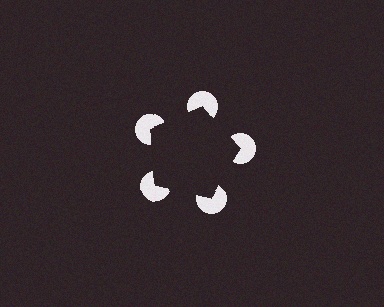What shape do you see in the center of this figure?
An illusory pentagon — its edges are inferred from the aligned wedge cuts in the pac-man discs, not physically drawn.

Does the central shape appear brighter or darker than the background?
It typically appears slightly darker than the background, even though no actual brightness change is drawn.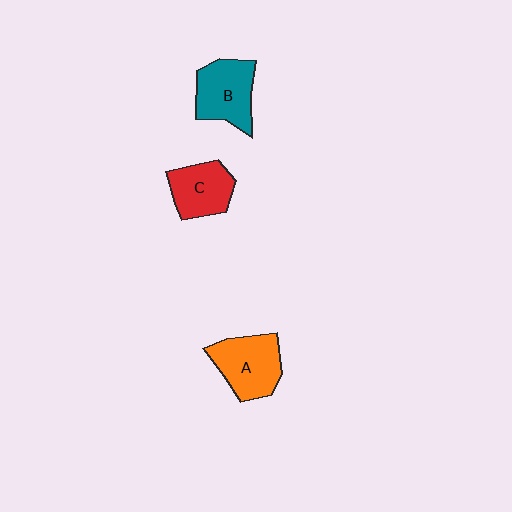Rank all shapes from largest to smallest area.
From largest to smallest: A (orange), B (teal), C (red).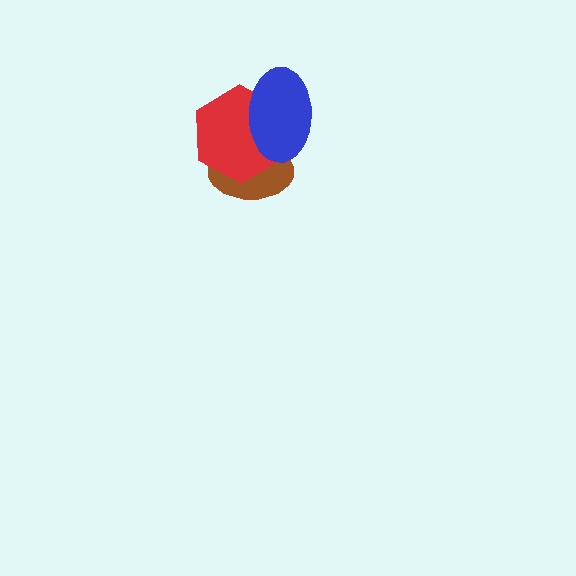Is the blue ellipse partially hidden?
No, no other shape covers it.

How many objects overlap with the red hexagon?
2 objects overlap with the red hexagon.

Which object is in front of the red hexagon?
The blue ellipse is in front of the red hexagon.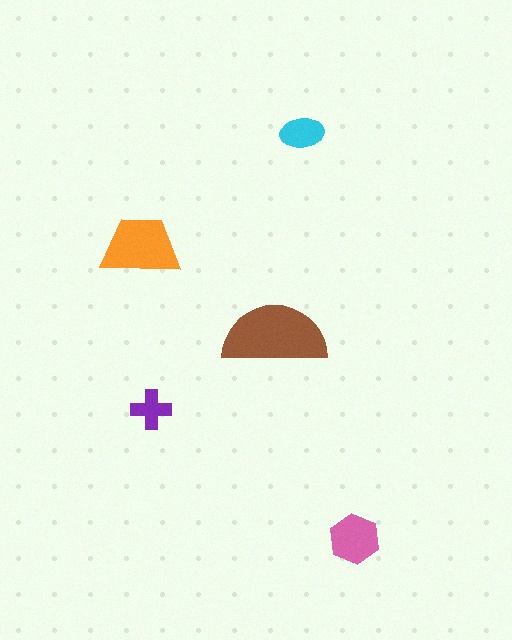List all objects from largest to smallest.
The brown semicircle, the orange trapezoid, the pink hexagon, the cyan ellipse, the purple cross.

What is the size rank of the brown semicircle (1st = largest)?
1st.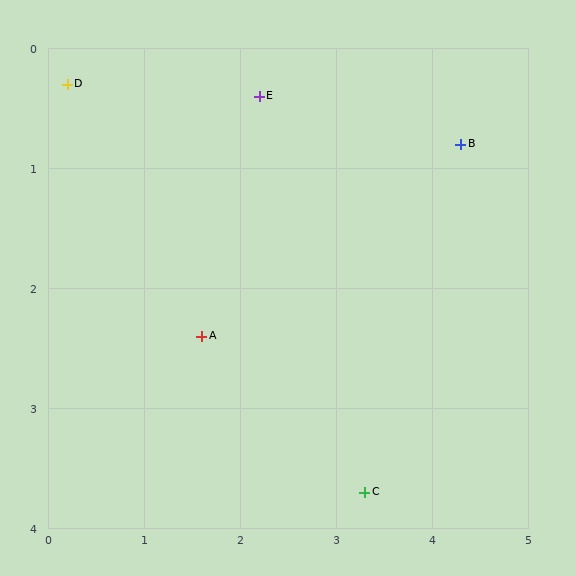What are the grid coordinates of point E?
Point E is at approximately (2.2, 0.4).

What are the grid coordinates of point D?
Point D is at approximately (0.2, 0.3).